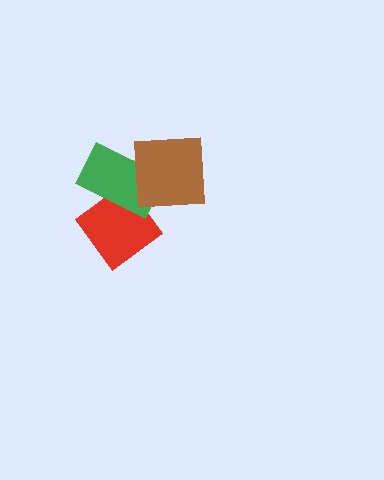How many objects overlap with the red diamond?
1 object overlaps with the red diamond.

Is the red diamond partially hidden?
Yes, it is partially covered by another shape.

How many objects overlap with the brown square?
1 object overlaps with the brown square.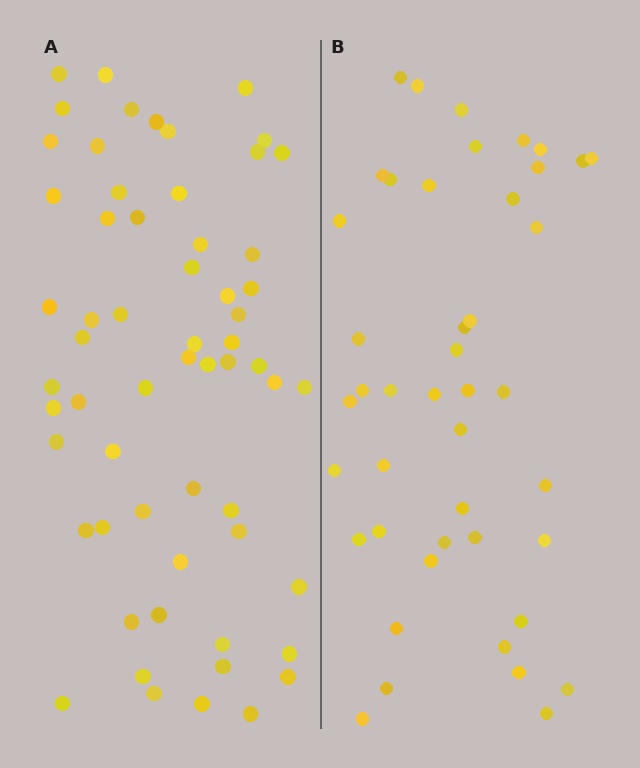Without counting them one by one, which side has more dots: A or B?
Region A (the left region) has more dots.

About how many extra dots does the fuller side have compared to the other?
Region A has approximately 15 more dots than region B.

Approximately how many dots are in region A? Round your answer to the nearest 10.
About 60 dots.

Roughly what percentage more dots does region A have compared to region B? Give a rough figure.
About 35% more.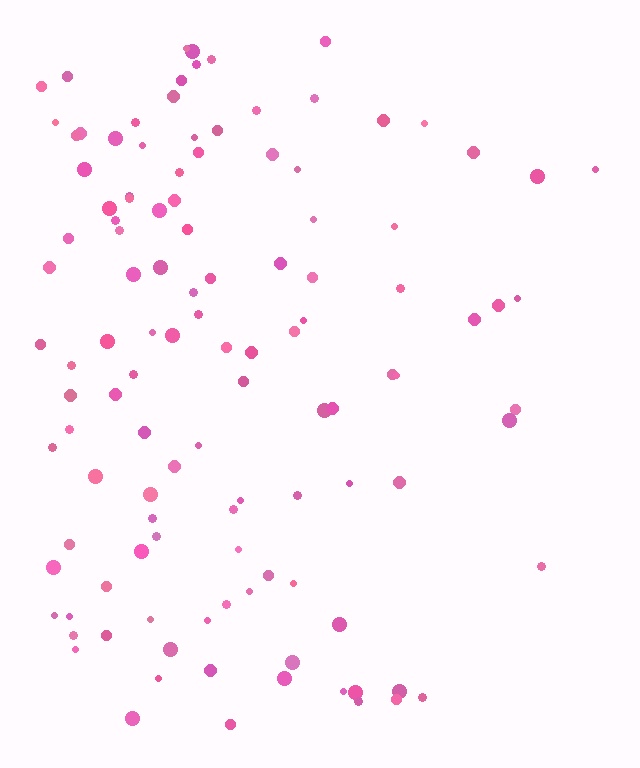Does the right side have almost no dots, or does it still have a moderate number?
Still a moderate number, just noticeably fewer than the left.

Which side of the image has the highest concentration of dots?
The left.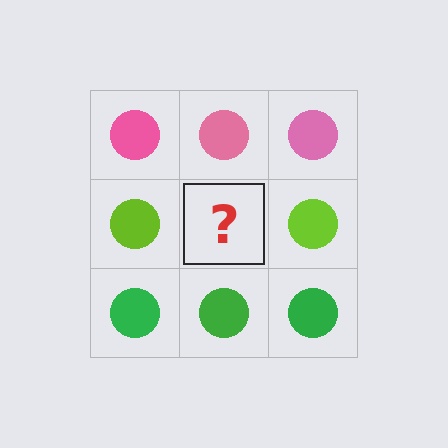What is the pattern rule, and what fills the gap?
The rule is that each row has a consistent color. The gap should be filled with a lime circle.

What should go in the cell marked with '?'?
The missing cell should contain a lime circle.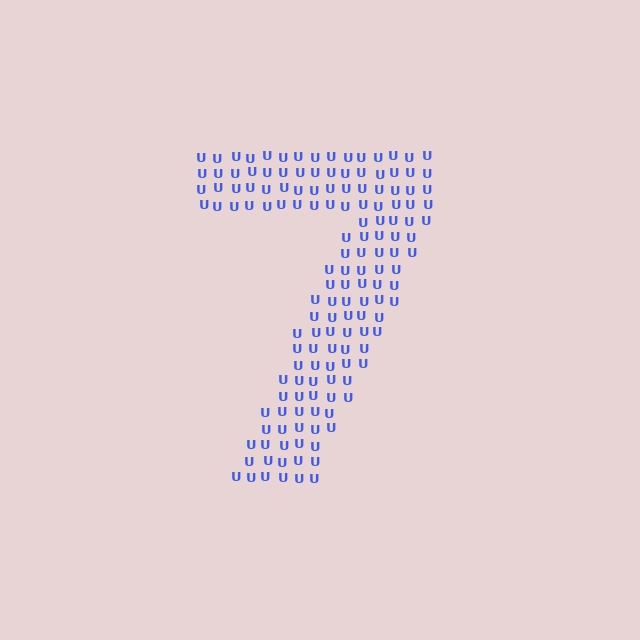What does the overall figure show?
The overall figure shows the digit 7.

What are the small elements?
The small elements are letter U's.